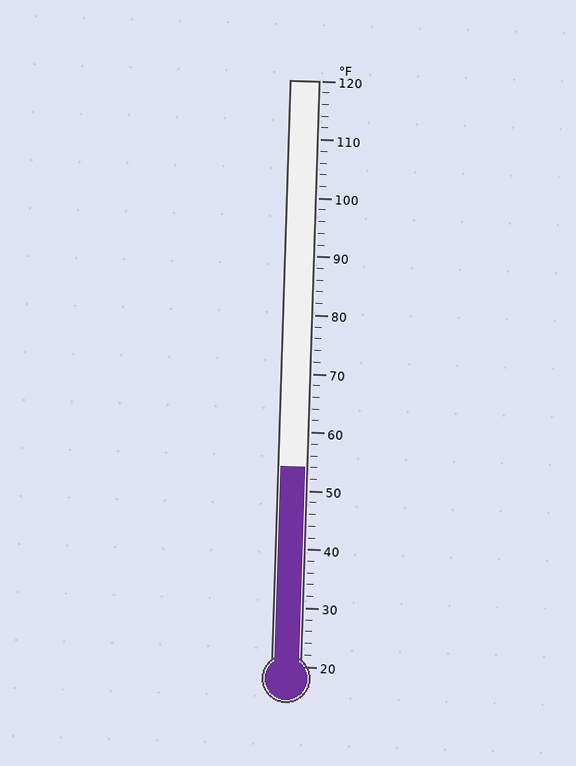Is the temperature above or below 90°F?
The temperature is below 90°F.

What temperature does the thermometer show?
The thermometer shows approximately 54°F.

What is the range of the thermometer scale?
The thermometer scale ranges from 20°F to 120°F.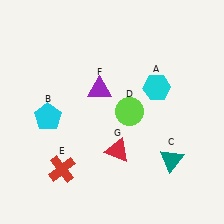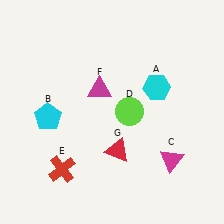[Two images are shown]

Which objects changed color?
C changed from teal to magenta. F changed from purple to magenta.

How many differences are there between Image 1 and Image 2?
There are 2 differences between the two images.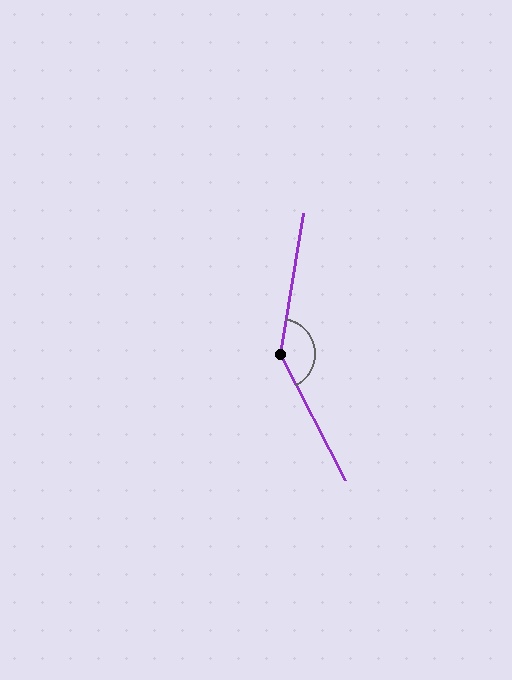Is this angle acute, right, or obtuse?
It is obtuse.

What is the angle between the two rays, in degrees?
Approximately 143 degrees.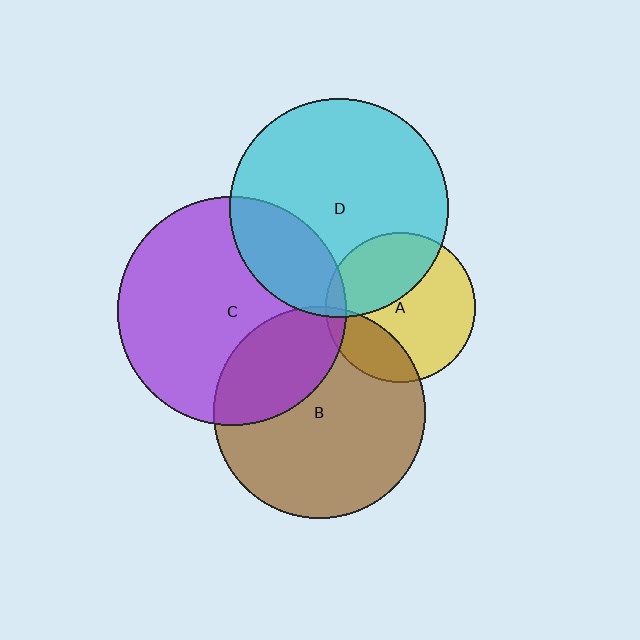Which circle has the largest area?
Circle C (purple).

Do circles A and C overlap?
Yes.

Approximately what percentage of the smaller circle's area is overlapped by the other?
Approximately 5%.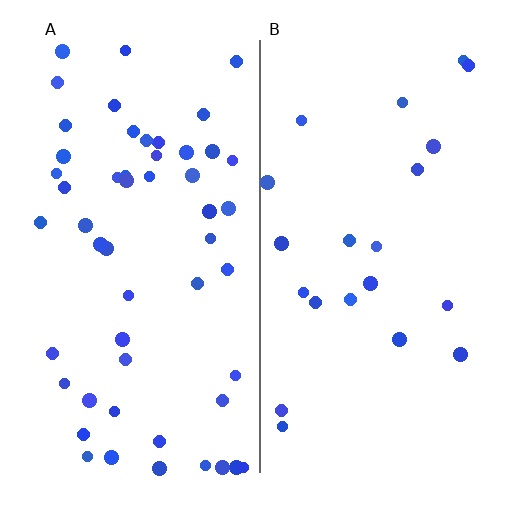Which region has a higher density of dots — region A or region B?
A (the left).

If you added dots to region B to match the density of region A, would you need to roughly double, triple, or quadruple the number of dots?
Approximately triple.